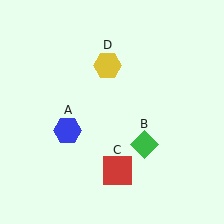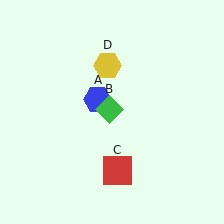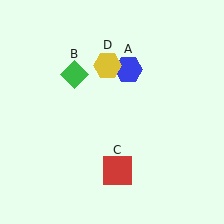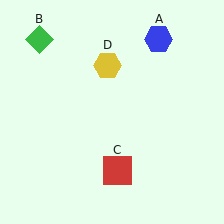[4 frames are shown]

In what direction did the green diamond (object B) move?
The green diamond (object B) moved up and to the left.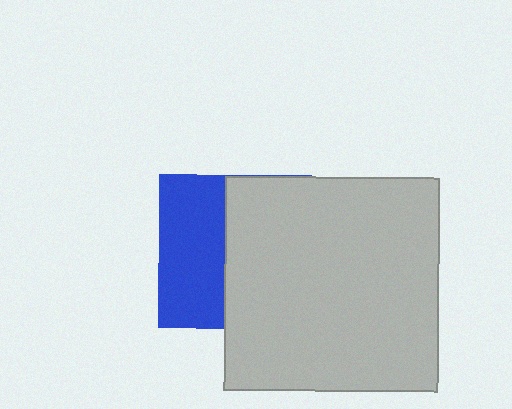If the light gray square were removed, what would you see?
You would see the complete blue square.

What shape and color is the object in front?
The object in front is a light gray square.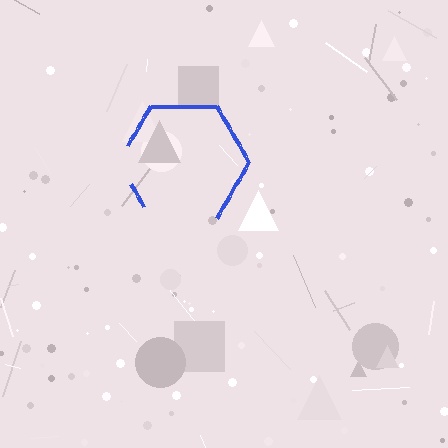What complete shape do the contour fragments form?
The contour fragments form a hexagon.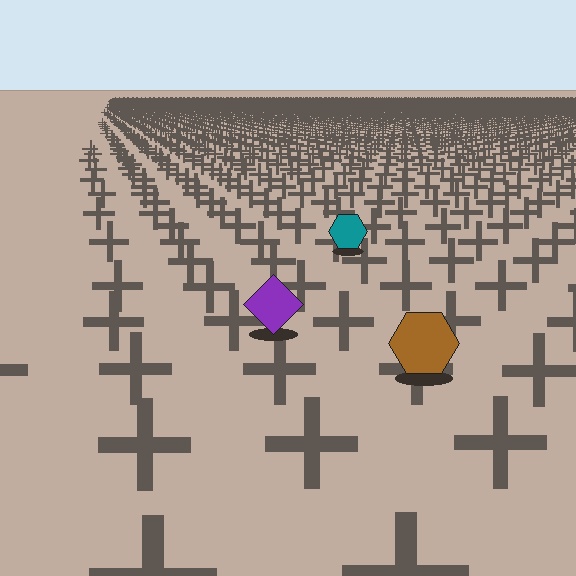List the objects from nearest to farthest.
From nearest to farthest: the brown hexagon, the purple diamond, the teal hexagon.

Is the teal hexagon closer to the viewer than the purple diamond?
No. The purple diamond is closer — you can tell from the texture gradient: the ground texture is coarser near it.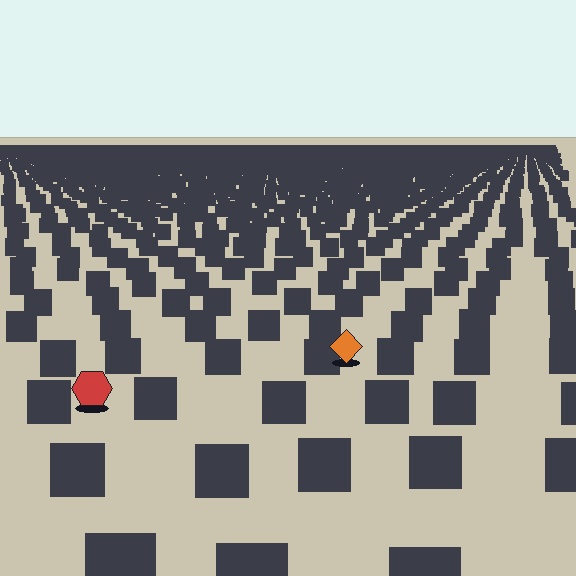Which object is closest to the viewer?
The red hexagon is closest. The texture marks near it are larger and more spread out.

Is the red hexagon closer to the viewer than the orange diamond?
Yes. The red hexagon is closer — you can tell from the texture gradient: the ground texture is coarser near it.